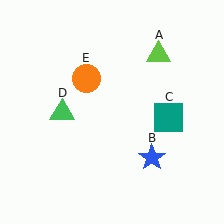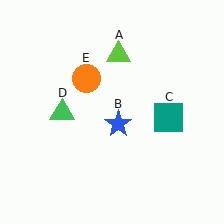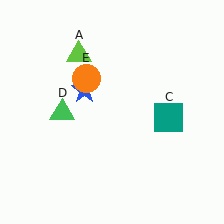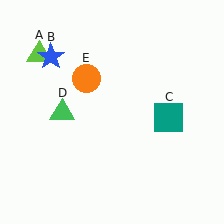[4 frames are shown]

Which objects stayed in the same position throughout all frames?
Teal square (object C) and green triangle (object D) and orange circle (object E) remained stationary.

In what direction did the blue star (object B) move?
The blue star (object B) moved up and to the left.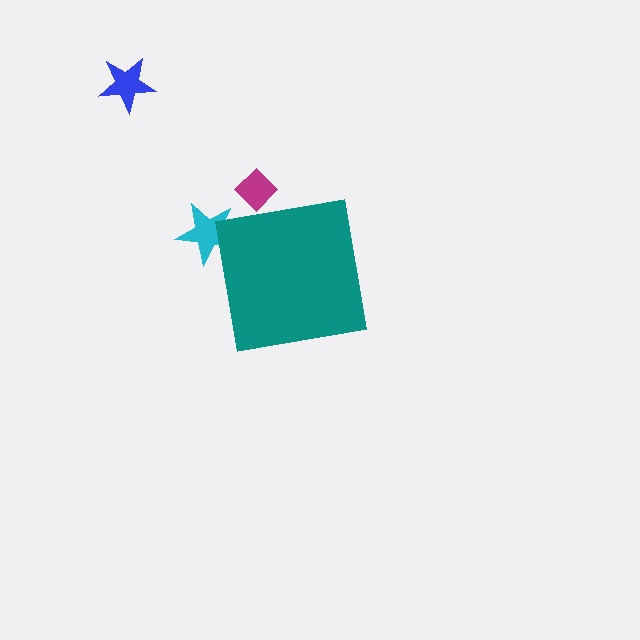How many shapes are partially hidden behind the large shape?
2 shapes are partially hidden.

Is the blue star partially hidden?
No, the blue star is fully visible.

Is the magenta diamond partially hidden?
Yes, the magenta diamond is partially hidden behind the teal square.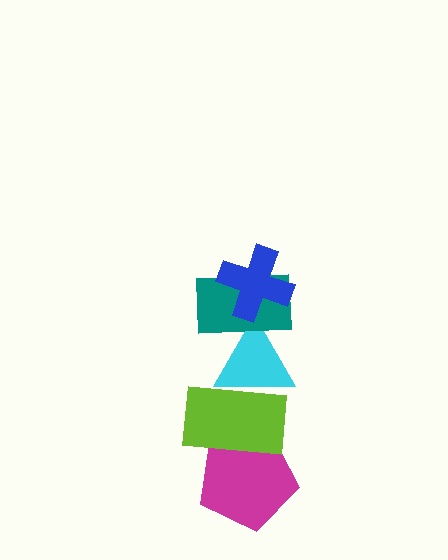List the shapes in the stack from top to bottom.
From top to bottom: the blue cross, the teal rectangle, the cyan triangle, the lime rectangle, the magenta pentagon.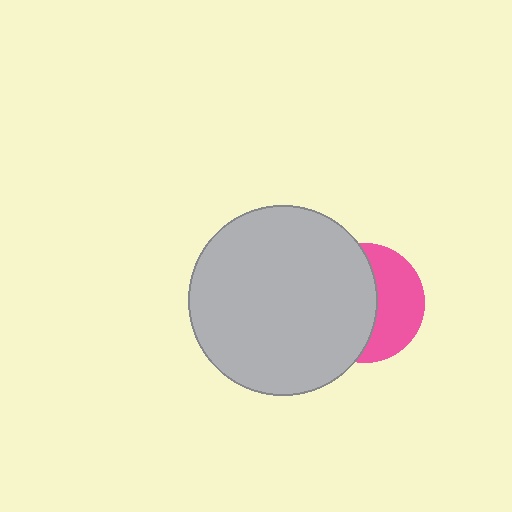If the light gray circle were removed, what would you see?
You would see the complete pink circle.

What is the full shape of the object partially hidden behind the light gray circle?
The partially hidden object is a pink circle.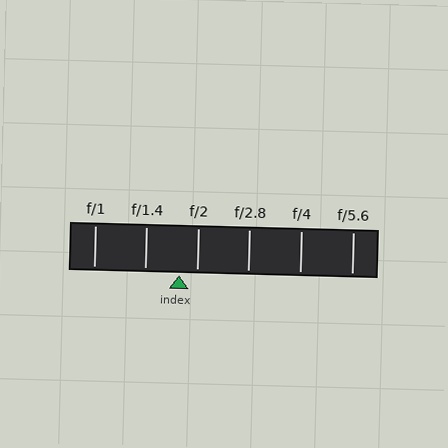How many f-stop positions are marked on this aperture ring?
There are 6 f-stop positions marked.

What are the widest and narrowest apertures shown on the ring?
The widest aperture shown is f/1 and the narrowest is f/5.6.